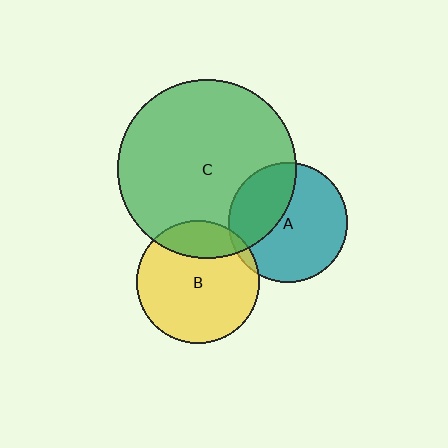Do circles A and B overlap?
Yes.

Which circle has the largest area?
Circle C (green).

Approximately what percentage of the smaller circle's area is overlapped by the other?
Approximately 5%.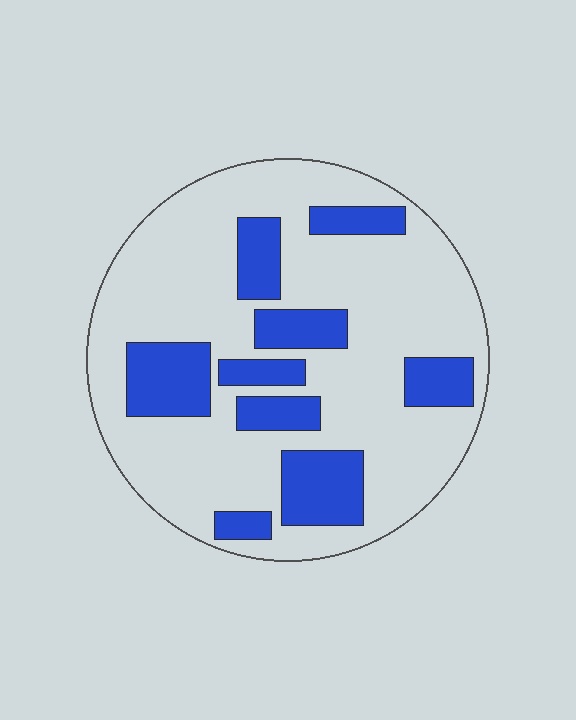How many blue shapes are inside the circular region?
9.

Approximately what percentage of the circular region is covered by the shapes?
Approximately 25%.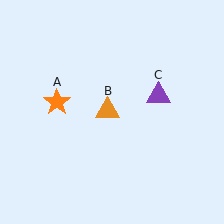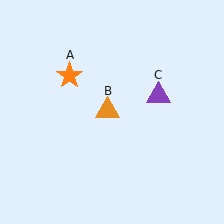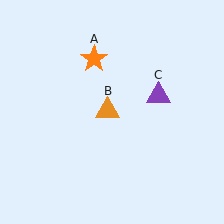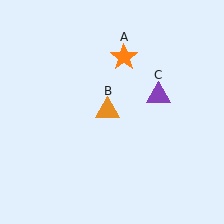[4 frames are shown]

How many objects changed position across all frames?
1 object changed position: orange star (object A).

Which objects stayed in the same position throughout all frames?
Orange triangle (object B) and purple triangle (object C) remained stationary.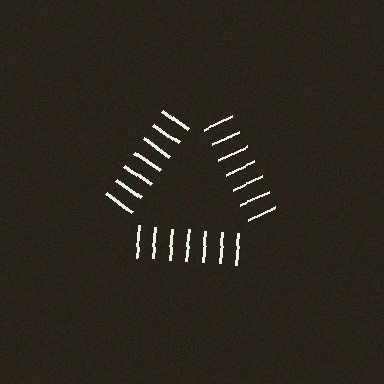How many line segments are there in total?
21 — 7 along each of the 3 edges.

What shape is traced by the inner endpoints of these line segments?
An illusory triangle — the line segments terminate on its edges but no continuous stroke is drawn.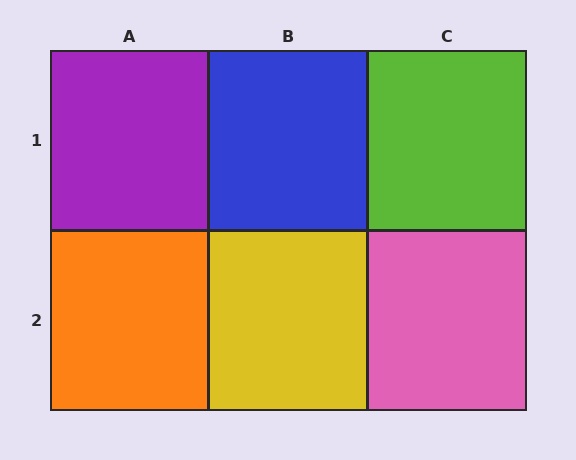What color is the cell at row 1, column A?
Purple.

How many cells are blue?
1 cell is blue.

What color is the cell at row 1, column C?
Lime.